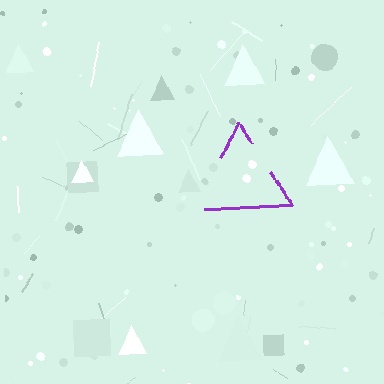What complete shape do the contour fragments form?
The contour fragments form a triangle.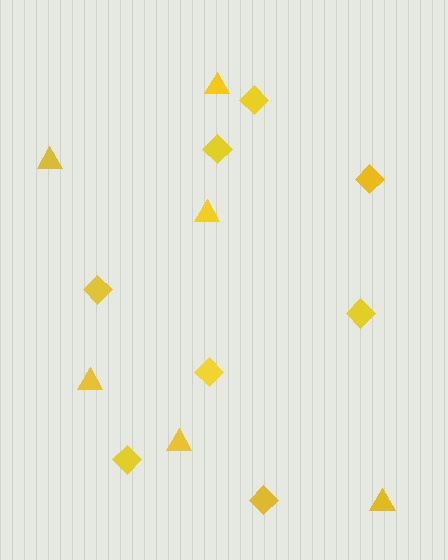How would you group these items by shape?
There are 2 groups: one group of triangles (6) and one group of diamonds (8).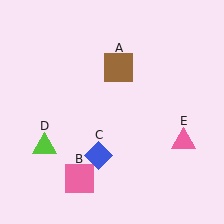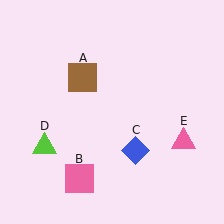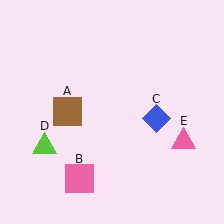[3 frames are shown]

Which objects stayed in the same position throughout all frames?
Pink square (object B) and lime triangle (object D) and pink triangle (object E) remained stationary.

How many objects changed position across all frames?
2 objects changed position: brown square (object A), blue diamond (object C).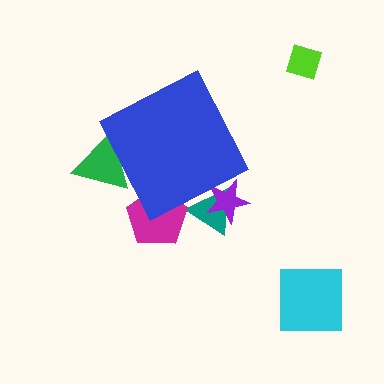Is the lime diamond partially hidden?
No, the lime diamond is fully visible.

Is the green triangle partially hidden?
Yes, the green triangle is partially hidden behind the blue diamond.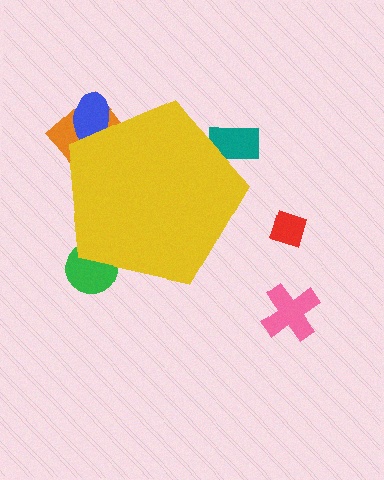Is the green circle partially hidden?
Yes, the green circle is partially hidden behind the yellow pentagon.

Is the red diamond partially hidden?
No, the red diamond is fully visible.